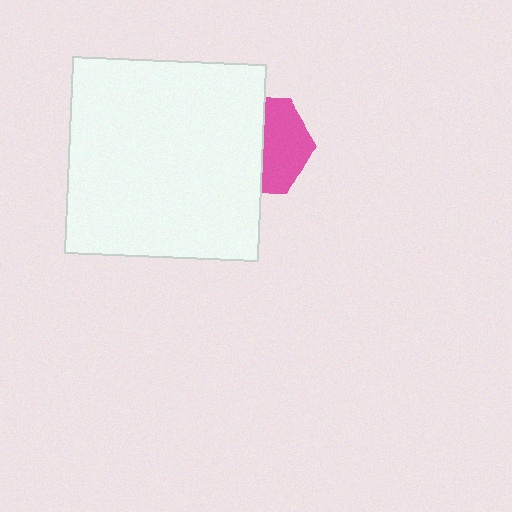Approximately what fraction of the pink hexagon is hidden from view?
Roughly 54% of the pink hexagon is hidden behind the white rectangle.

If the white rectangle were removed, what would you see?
You would see the complete pink hexagon.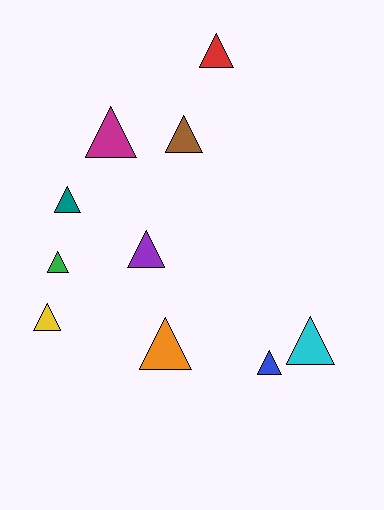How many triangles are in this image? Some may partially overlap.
There are 10 triangles.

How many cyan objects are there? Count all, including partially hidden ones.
There is 1 cyan object.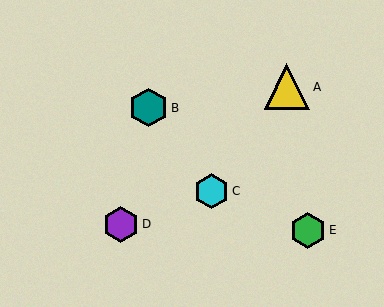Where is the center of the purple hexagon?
The center of the purple hexagon is at (121, 224).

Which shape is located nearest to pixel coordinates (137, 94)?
The teal hexagon (labeled B) at (149, 108) is nearest to that location.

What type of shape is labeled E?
Shape E is a green hexagon.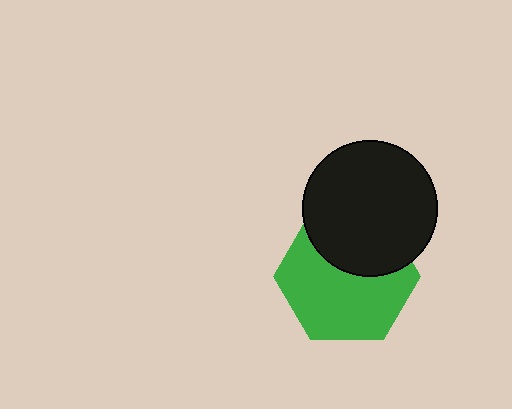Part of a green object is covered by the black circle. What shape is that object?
It is a hexagon.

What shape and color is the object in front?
The object in front is a black circle.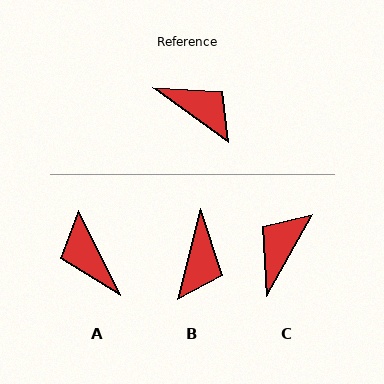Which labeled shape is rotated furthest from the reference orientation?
A, about 153 degrees away.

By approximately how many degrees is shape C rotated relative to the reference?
Approximately 97 degrees counter-clockwise.